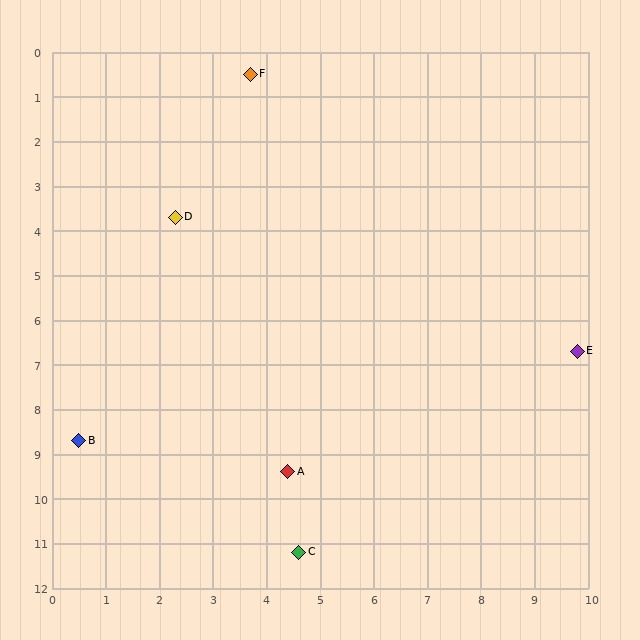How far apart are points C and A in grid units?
Points C and A are about 1.8 grid units apart.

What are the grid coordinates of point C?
Point C is at approximately (4.6, 11.2).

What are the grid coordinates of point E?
Point E is at approximately (9.8, 6.7).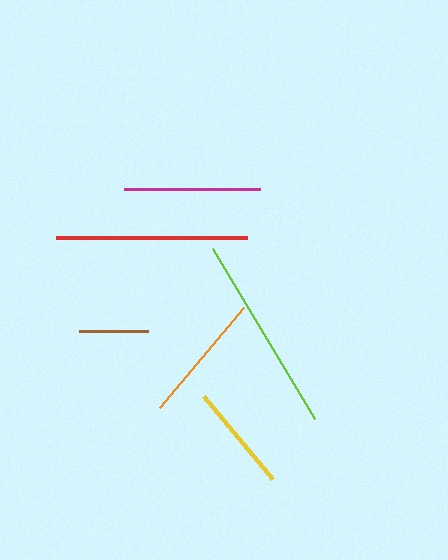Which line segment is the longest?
The lime line is the longest at approximately 198 pixels.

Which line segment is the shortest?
The brown line is the shortest at approximately 69 pixels.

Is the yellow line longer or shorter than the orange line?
The orange line is longer than the yellow line.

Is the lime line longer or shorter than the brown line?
The lime line is longer than the brown line.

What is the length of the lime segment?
The lime segment is approximately 198 pixels long.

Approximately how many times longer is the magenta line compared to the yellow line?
The magenta line is approximately 1.3 times the length of the yellow line.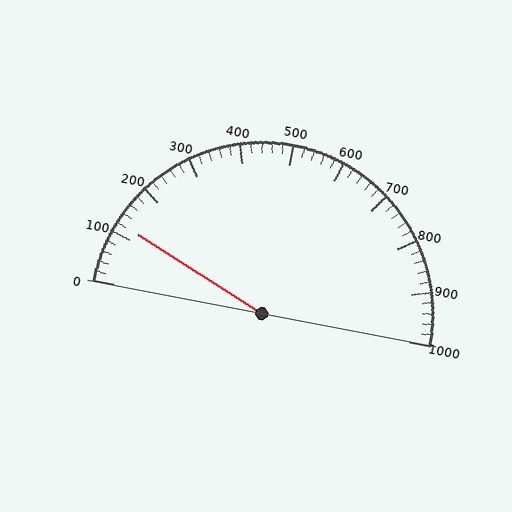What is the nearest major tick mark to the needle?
The nearest major tick mark is 100.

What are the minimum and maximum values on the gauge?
The gauge ranges from 0 to 1000.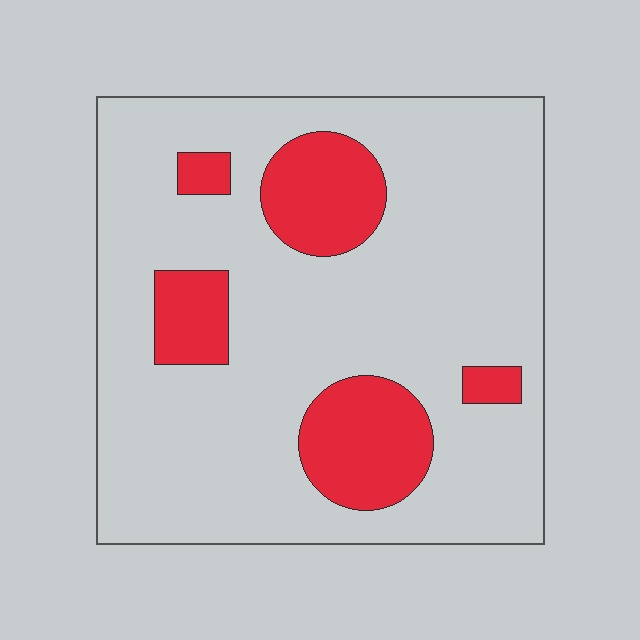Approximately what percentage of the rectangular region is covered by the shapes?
Approximately 20%.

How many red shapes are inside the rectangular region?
5.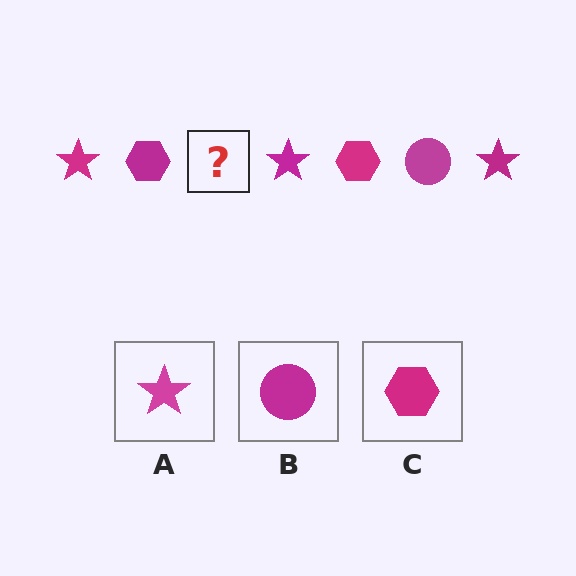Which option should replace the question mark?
Option B.